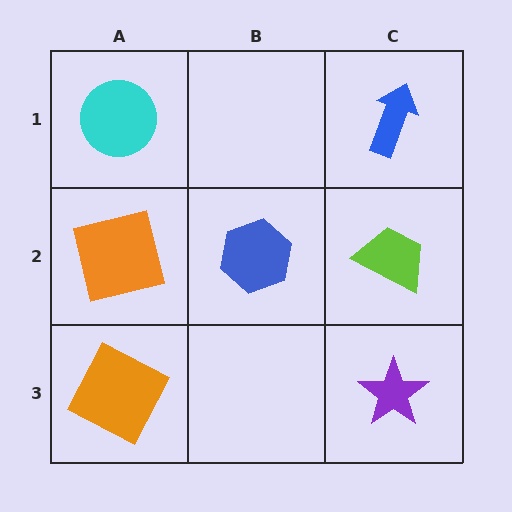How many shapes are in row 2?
3 shapes.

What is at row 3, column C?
A purple star.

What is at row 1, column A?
A cyan circle.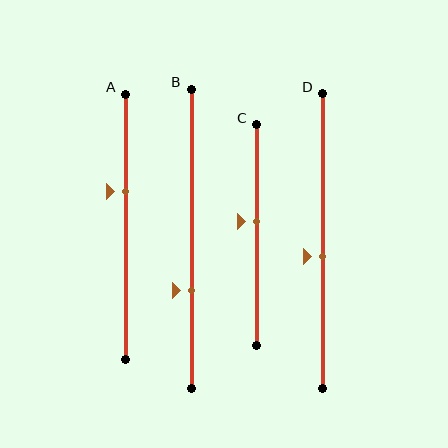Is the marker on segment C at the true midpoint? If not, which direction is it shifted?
No, the marker on segment C is shifted upward by about 6% of the segment length.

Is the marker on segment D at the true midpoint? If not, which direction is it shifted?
No, the marker on segment D is shifted downward by about 5% of the segment length.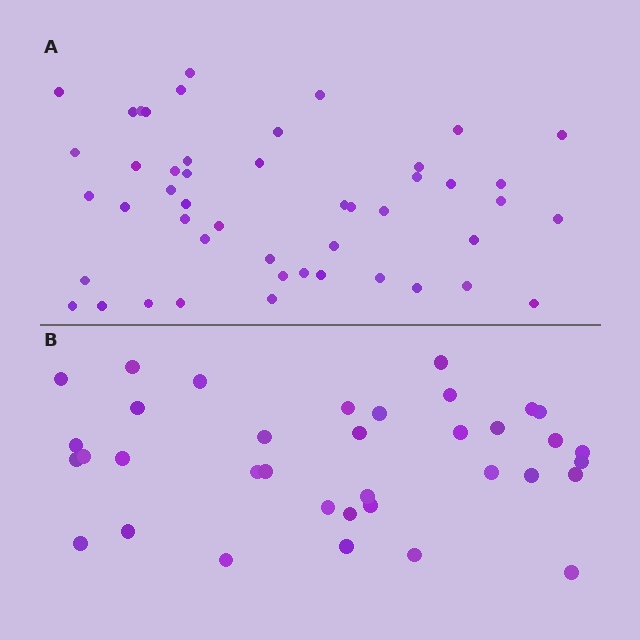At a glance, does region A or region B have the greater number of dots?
Region A (the top region) has more dots.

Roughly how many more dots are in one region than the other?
Region A has roughly 12 or so more dots than region B.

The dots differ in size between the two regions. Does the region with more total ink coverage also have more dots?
No. Region B has more total ink coverage because its dots are larger, but region A actually contains more individual dots. Total area can be misleading — the number of items is what matters here.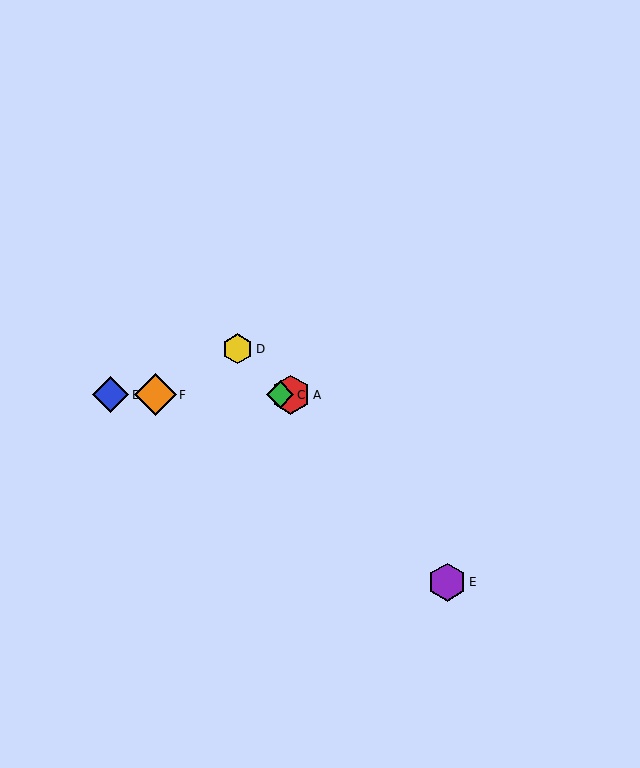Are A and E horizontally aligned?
No, A is at y≈395 and E is at y≈582.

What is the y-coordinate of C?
Object C is at y≈395.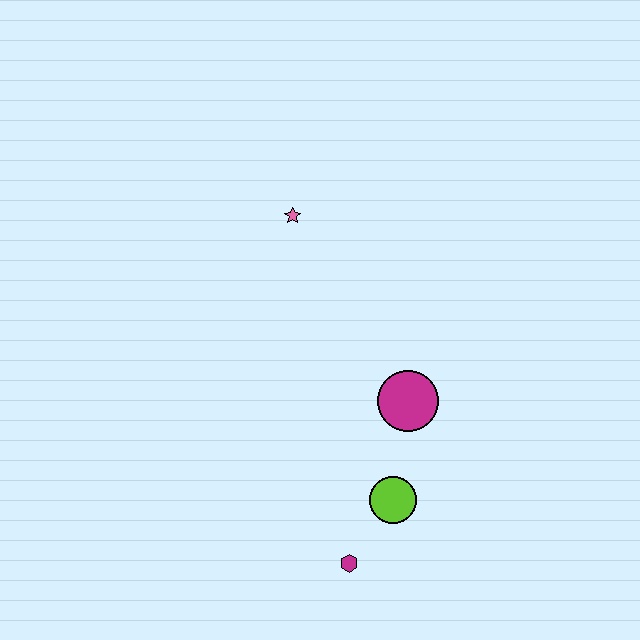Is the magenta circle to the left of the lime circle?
No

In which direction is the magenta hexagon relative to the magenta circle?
The magenta hexagon is below the magenta circle.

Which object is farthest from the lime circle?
The pink star is farthest from the lime circle.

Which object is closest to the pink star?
The magenta circle is closest to the pink star.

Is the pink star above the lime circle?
Yes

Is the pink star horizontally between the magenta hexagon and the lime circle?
No